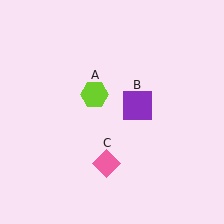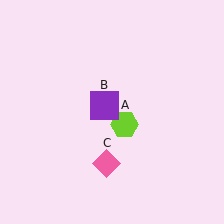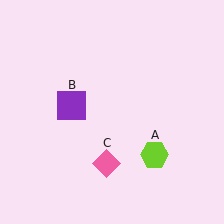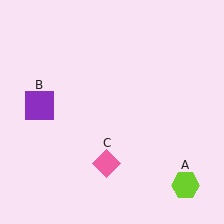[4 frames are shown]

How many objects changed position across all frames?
2 objects changed position: lime hexagon (object A), purple square (object B).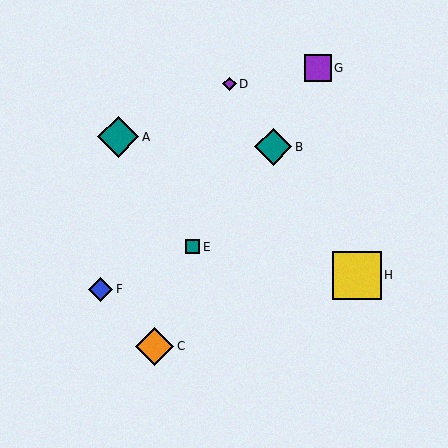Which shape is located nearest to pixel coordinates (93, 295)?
The blue diamond (labeled F) at (101, 289) is nearest to that location.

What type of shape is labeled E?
Shape E is a teal square.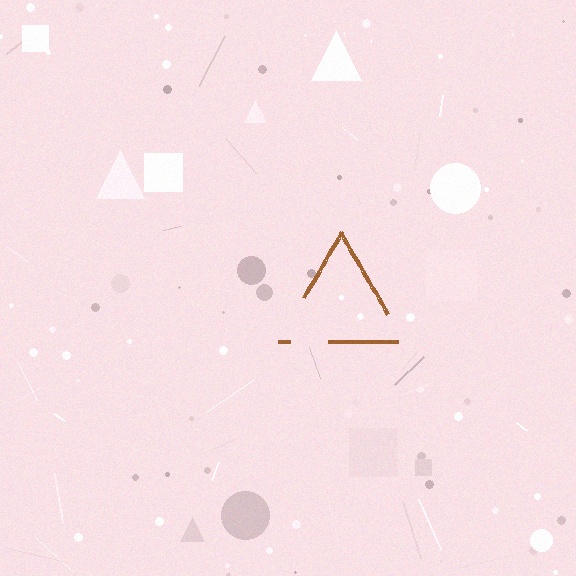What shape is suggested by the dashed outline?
The dashed outline suggests a triangle.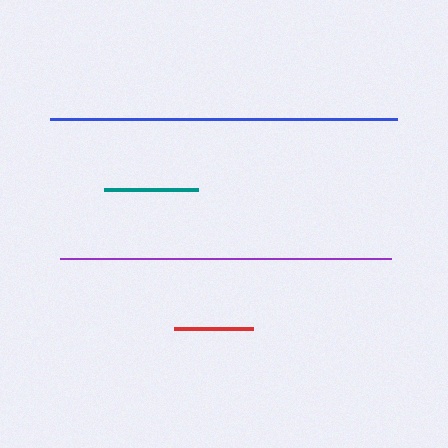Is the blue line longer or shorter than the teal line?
The blue line is longer than the teal line.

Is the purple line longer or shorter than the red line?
The purple line is longer than the red line.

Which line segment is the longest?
The blue line is the longest at approximately 347 pixels.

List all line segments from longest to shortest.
From longest to shortest: blue, purple, teal, red.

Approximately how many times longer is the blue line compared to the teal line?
The blue line is approximately 3.7 times the length of the teal line.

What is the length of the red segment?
The red segment is approximately 79 pixels long.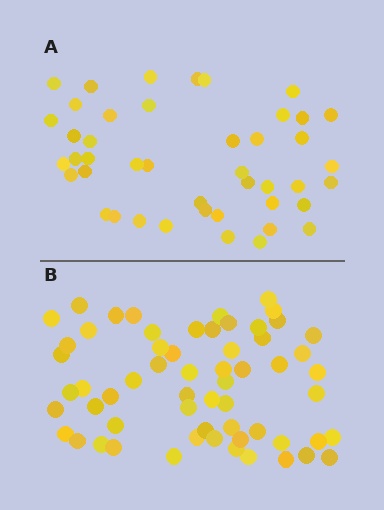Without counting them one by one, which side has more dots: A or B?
Region B (the bottom region) has more dots.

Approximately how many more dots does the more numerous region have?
Region B has approximately 15 more dots than region A.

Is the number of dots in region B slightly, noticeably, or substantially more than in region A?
Region B has noticeably more, but not dramatically so. The ratio is roughly 1.4 to 1.